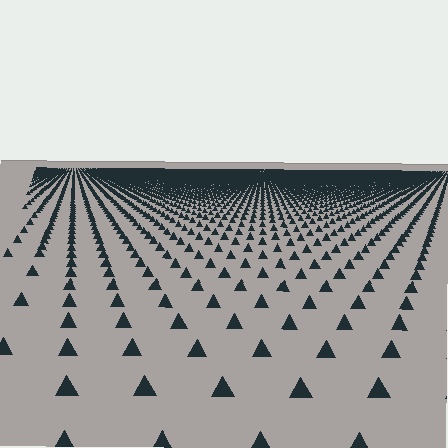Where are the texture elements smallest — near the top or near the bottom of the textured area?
Near the top.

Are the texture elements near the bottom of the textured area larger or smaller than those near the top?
Larger. Near the bottom, elements are closer to the viewer and appear at a bigger on-screen size.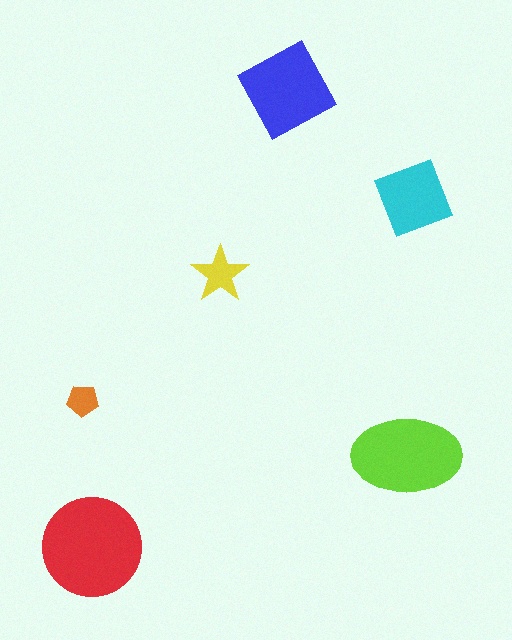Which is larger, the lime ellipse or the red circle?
The red circle.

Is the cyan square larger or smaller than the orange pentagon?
Larger.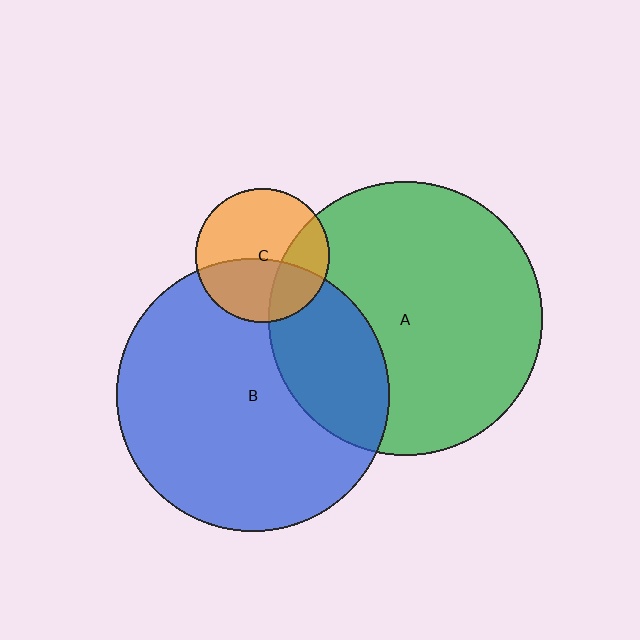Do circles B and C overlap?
Yes.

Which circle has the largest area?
Circle A (green).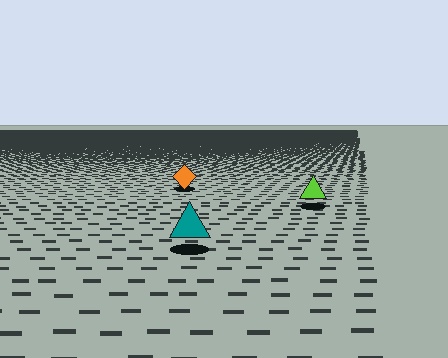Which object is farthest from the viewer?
The orange diamond is farthest from the viewer. It appears smaller and the ground texture around it is denser.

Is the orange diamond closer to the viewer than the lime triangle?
No. The lime triangle is closer — you can tell from the texture gradient: the ground texture is coarser near it.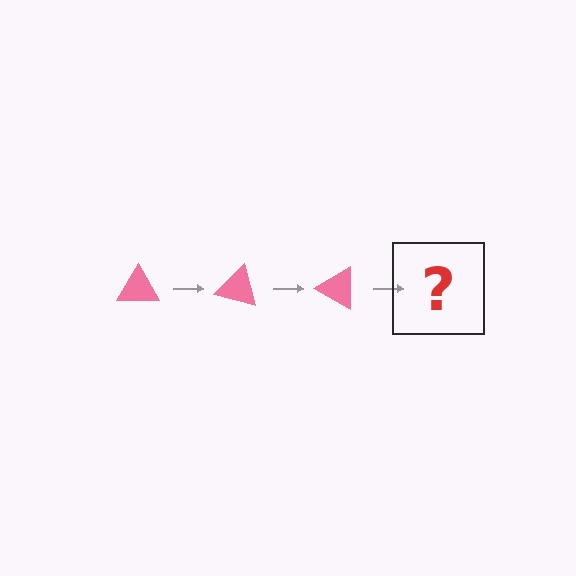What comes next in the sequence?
The next element should be a pink triangle rotated 45 degrees.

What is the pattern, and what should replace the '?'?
The pattern is that the triangle rotates 15 degrees each step. The '?' should be a pink triangle rotated 45 degrees.